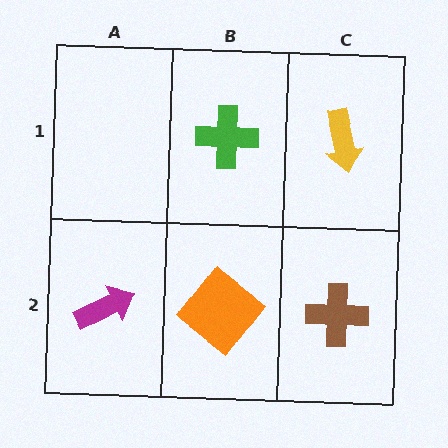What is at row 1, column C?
A yellow arrow.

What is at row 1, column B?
A green cross.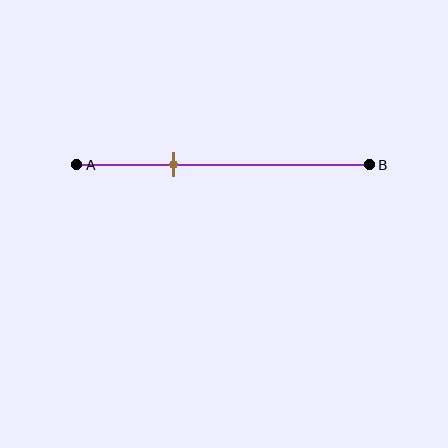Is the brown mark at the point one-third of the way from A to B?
Yes, the mark is approximately at the one-third point.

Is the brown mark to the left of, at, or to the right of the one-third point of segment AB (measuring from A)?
The brown mark is approximately at the one-third point of segment AB.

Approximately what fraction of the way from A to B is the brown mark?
The brown mark is approximately 35% of the way from A to B.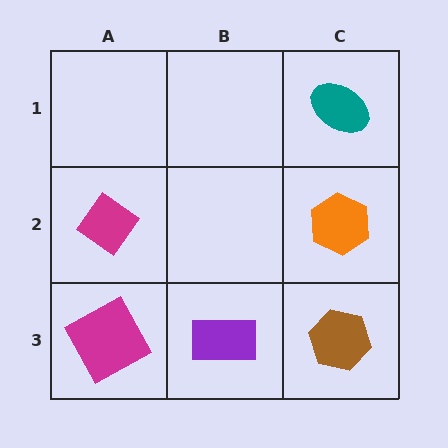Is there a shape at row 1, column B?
No, that cell is empty.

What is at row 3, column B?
A purple rectangle.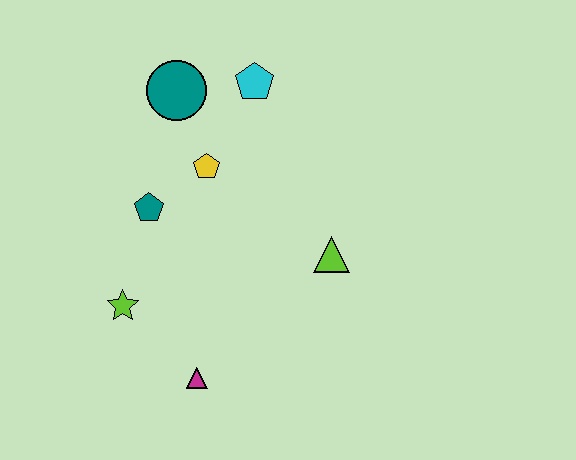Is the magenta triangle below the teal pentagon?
Yes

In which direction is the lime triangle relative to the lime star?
The lime triangle is to the right of the lime star.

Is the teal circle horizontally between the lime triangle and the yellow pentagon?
No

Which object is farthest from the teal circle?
The magenta triangle is farthest from the teal circle.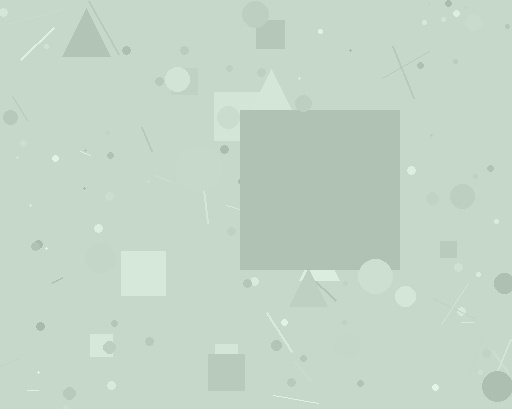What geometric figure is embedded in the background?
A square is embedded in the background.